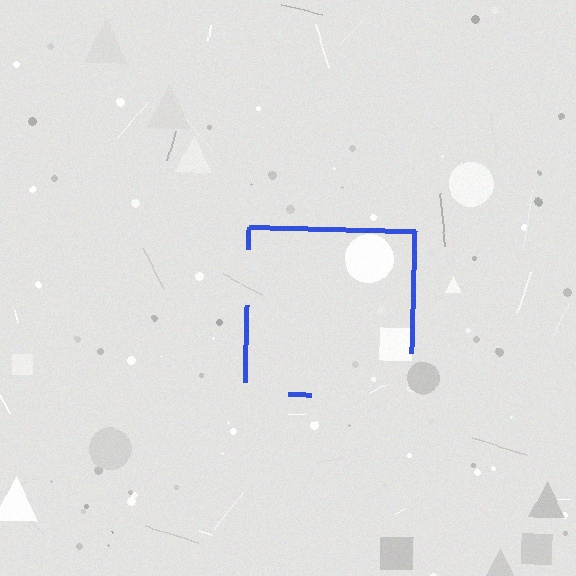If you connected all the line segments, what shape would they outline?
They would outline a square.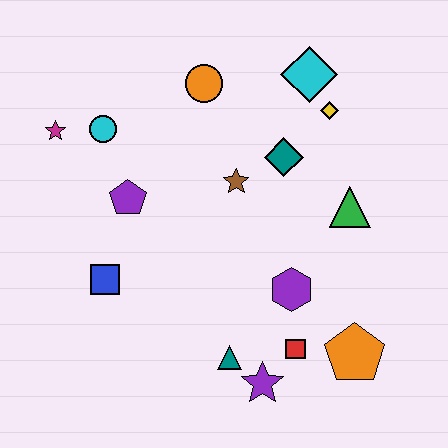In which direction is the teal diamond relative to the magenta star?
The teal diamond is to the right of the magenta star.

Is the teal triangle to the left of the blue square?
No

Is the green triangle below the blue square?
No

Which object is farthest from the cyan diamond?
The purple star is farthest from the cyan diamond.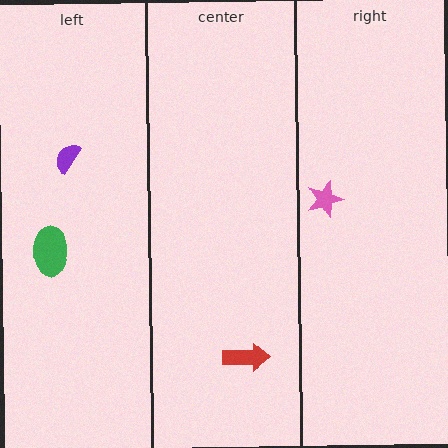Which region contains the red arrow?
The center region.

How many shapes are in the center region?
1.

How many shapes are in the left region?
2.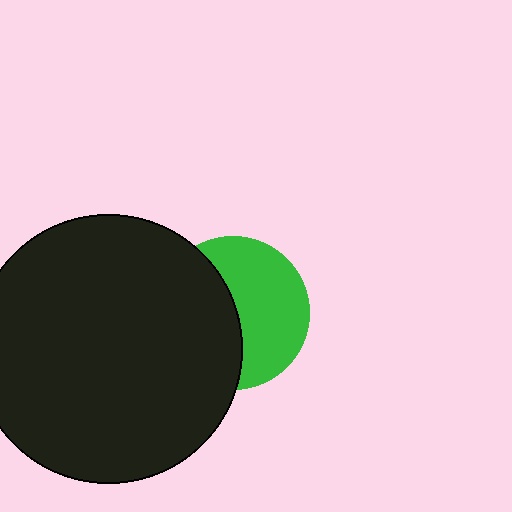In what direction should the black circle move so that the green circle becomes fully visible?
The black circle should move left. That is the shortest direction to clear the overlap and leave the green circle fully visible.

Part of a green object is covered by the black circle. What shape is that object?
It is a circle.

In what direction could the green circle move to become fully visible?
The green circle could move right. That would shift it out from behind the black circle entirely.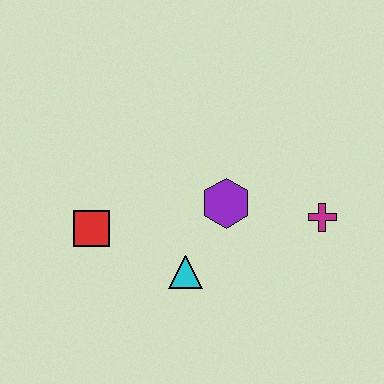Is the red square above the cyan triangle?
Yes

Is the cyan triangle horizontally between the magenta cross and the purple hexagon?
No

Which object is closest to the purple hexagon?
The cyan triangle is closest to the purple hexagon.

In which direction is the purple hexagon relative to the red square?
The purple hexagon is to the right of the red square.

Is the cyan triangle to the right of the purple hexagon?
No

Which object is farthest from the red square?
The magenta cross is farthest from the red square.